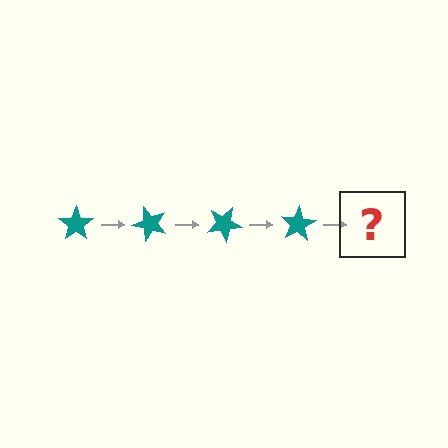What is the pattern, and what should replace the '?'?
The pattern is that the star rotates 50 degrees each step. The '?' should be a teal star rotated 200 degrees.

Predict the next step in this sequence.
The next step is a teal star rotated 200 degrees.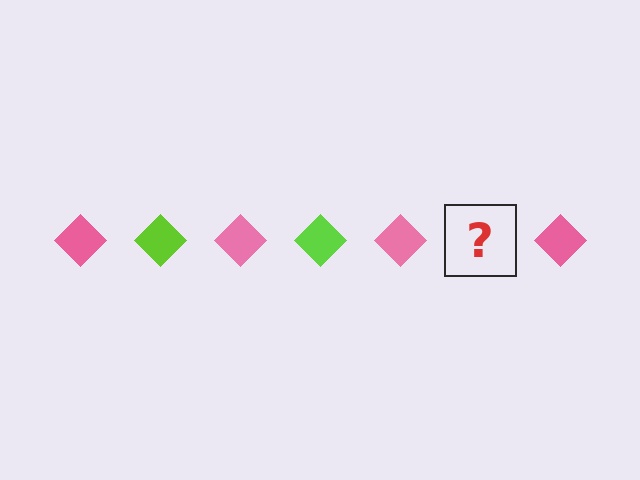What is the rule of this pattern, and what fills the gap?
The rule is that the pattern cycles through pink, lime diamonds. The gap should be filled with a lime diamond.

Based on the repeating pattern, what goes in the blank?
The blank should be a lime diamond.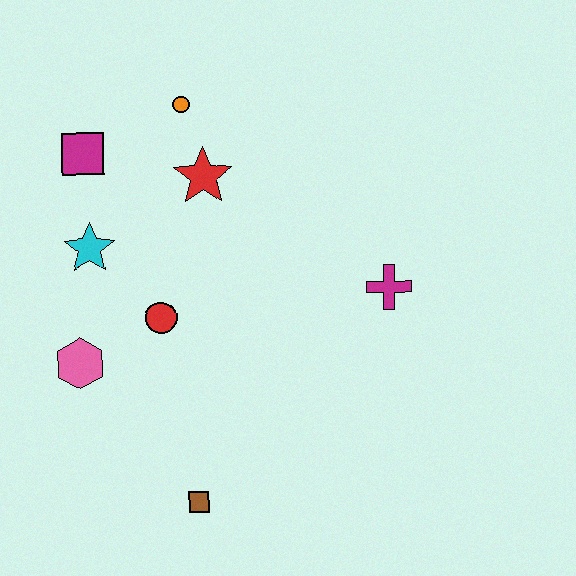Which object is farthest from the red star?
The brown square is farthest from the red star.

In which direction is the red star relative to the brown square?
The red star is above the brown square.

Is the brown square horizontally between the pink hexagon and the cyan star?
No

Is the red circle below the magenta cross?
Yes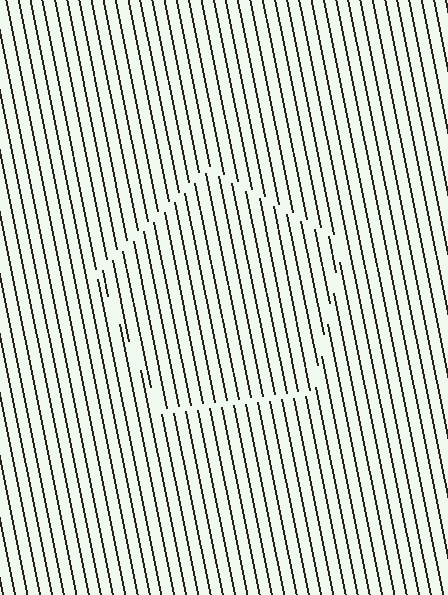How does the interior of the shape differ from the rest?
The interior of the shape contains the same grating, shifted by half a period — the contour is defined by the phase discontinuity where line-ends from the inner and outer gratings abut.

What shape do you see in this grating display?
An illusory pentagon. The interior of the shape contains the same grating, shifted by half a period — the contour is defined by the phase discontinuity where line-ends from the inner and outer gratings abut.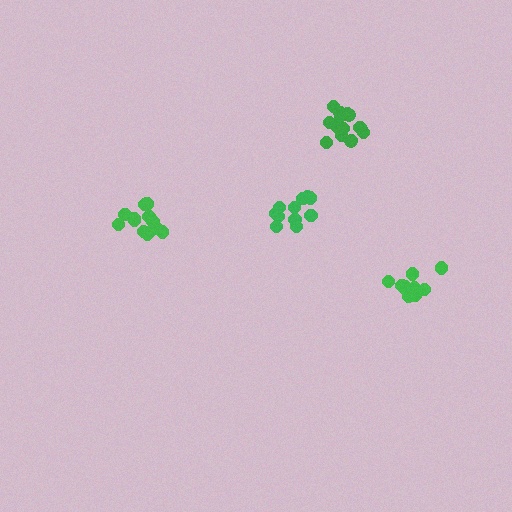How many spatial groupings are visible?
There are 4 spatial groupings.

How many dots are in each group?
Group 1: 16 dots, Group 2: 14 dots, Group 3: 12 dots, Group 4: 11 dots (53 total).